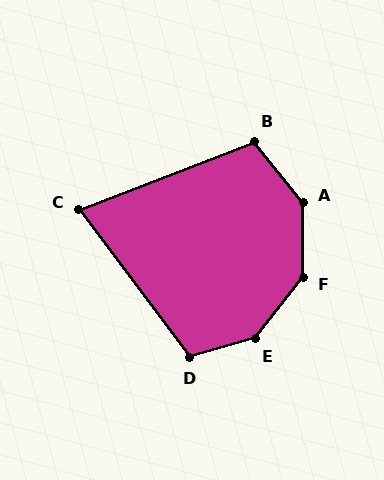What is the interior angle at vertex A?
Approximately 142 degrees (obtuse).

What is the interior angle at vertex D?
Approximately 111 degrees (obtuse).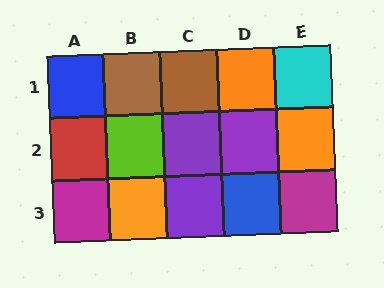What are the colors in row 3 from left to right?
Magenta, orange, purple, blue, magenta.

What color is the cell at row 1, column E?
Cyan.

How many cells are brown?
2 cells are brown.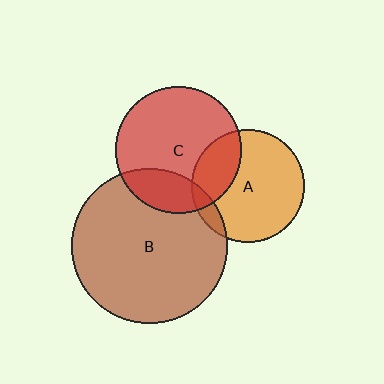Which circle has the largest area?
Circle B (brown).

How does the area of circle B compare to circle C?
Approximately 1.5 times.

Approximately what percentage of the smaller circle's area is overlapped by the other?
Approximately 20%.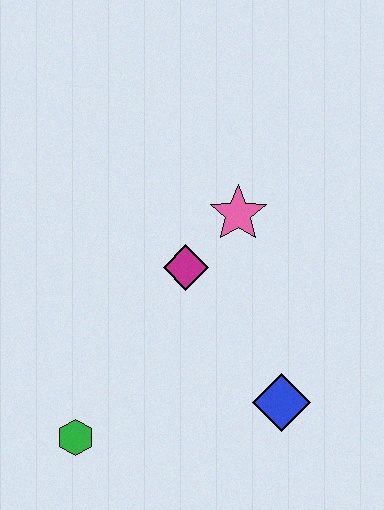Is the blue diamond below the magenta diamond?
Yes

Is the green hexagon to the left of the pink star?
Yes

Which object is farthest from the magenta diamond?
The green hexagon is farthest from the magenta diamond.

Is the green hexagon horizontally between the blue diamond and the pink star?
No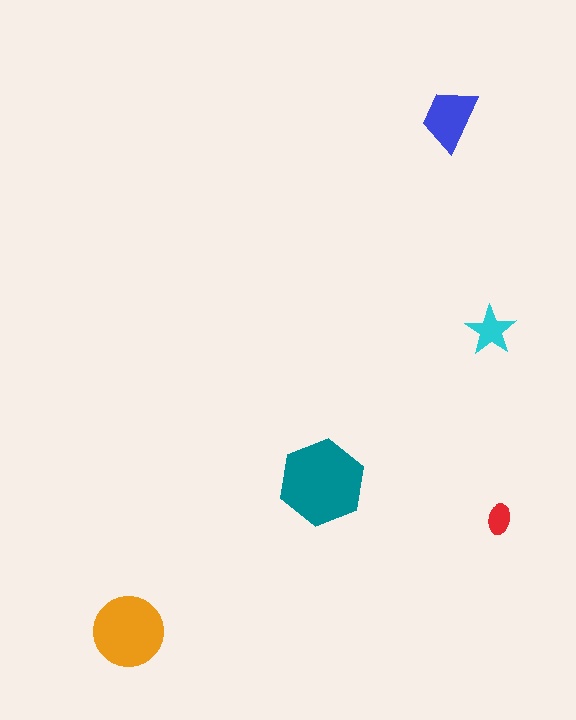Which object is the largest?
The teal hexagon.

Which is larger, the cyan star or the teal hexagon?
The teal hexagon.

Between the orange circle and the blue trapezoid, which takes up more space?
The orange circle.